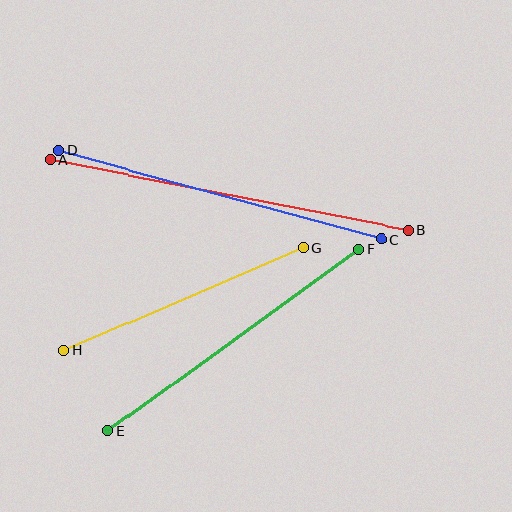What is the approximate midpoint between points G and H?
The midpoint is at approximately (183, 299) pixels.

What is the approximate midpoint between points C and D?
The midpoint is at approximately (220, 195) pixels.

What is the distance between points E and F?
The distance is approximately 309 pixels.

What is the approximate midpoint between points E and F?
The midpoint is at approximately (233, 340) pixels.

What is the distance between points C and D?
The distance is approximately 334 pixels.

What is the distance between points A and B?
The distance is approximately 364 pixels.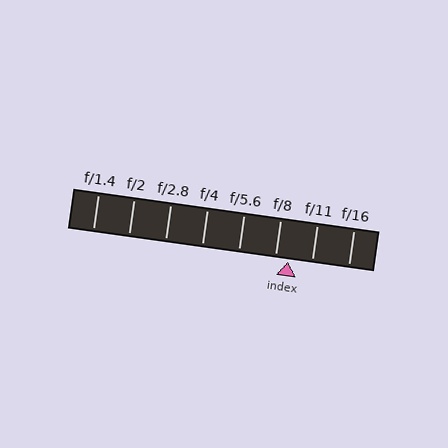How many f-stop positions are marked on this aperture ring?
There are 8 f-stop positions marked.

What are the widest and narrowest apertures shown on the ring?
The widest aperture shown is f/1.4 and the narrowest is f/16.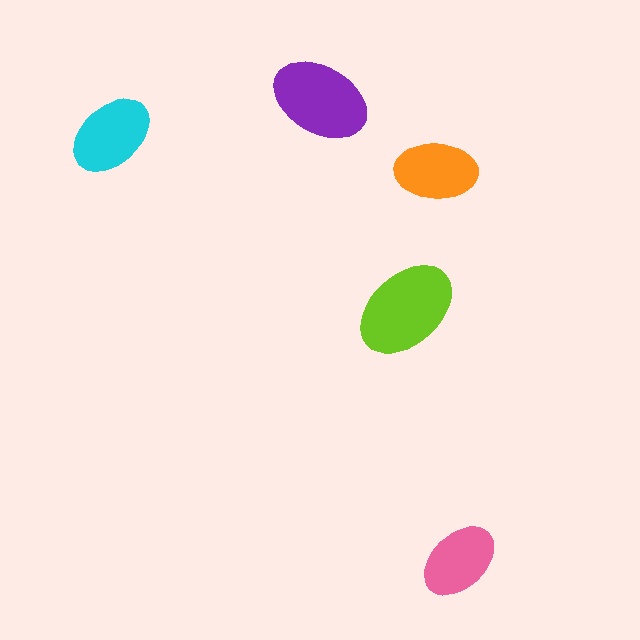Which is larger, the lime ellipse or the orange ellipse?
The lime one.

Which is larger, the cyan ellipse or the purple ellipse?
The purple one.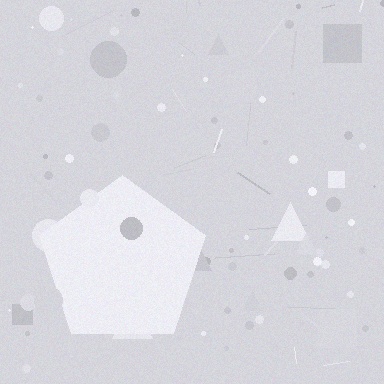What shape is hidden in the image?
A pentagon is hidden in the image.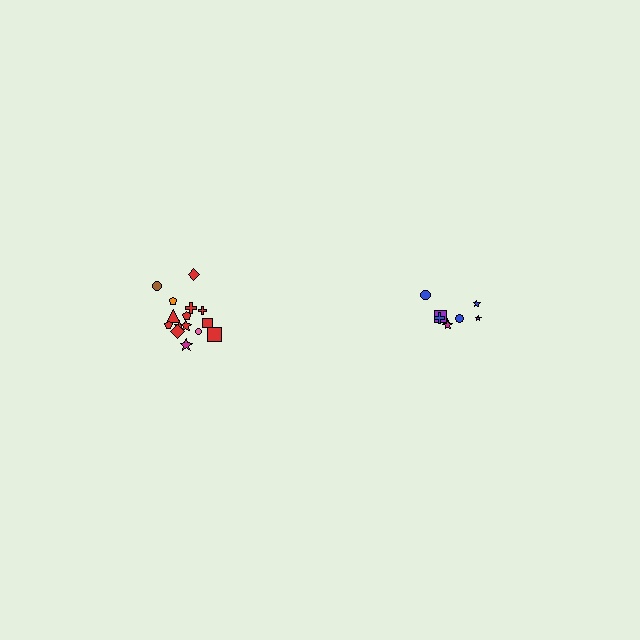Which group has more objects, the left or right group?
The left group.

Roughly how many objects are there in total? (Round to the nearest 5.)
Roughly 25 objects in total.